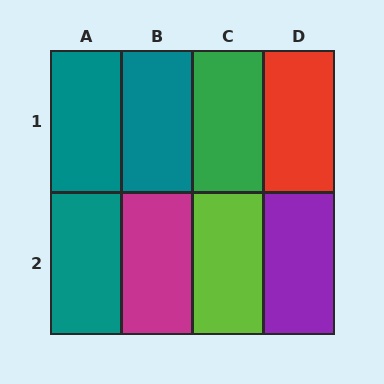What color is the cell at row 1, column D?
Red.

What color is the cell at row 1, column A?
Teal.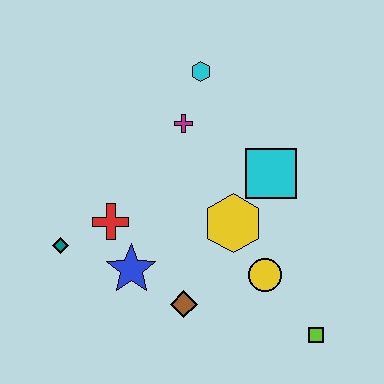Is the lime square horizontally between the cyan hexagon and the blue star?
No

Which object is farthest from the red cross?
The lime square is farthest from the red cross.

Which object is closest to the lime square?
The yellow circle is closest to the lime square.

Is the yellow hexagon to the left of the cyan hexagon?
No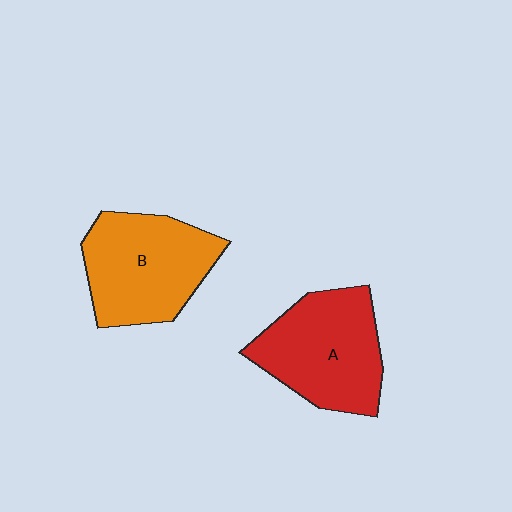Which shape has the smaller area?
Shape B (orange).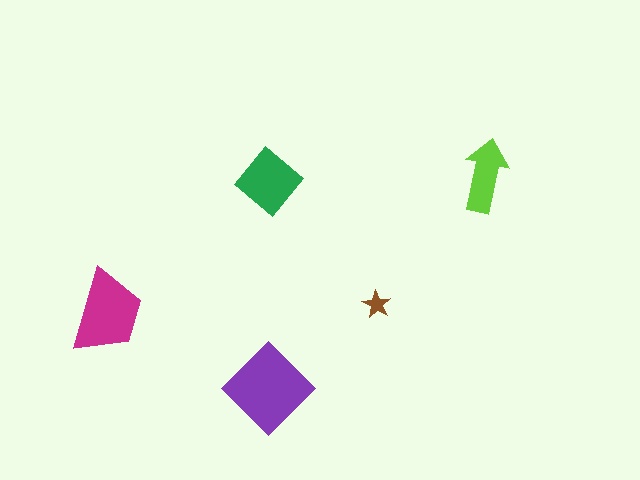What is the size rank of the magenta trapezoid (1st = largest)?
2nd.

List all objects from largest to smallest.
The purple diamond, the magenta trapezoid, the green diamond, the lime arrow, the brown star.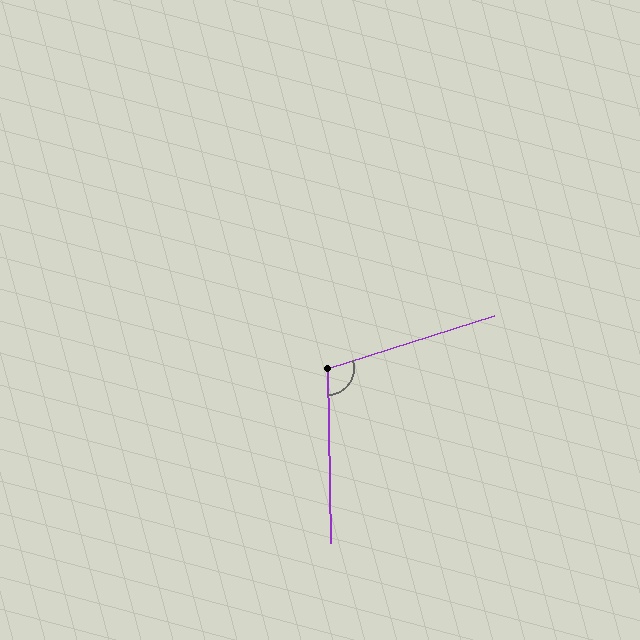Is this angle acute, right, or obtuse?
It is obtuse.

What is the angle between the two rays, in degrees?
Approximately 107 degrees.